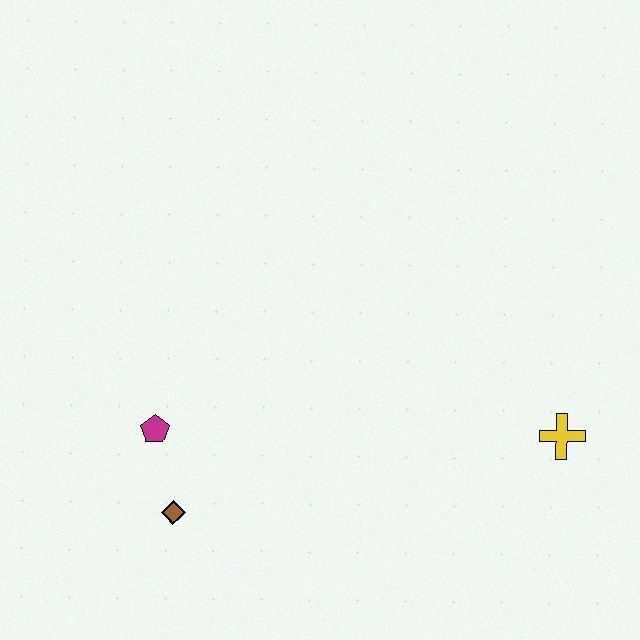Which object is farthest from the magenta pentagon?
The yellow cross is farthest from the magenta pentagon.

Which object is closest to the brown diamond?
The magenta pentagon is closest to the brown diamond.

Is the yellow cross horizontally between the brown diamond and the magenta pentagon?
No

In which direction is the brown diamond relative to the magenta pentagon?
The brown diamond is below the magenta pentagon.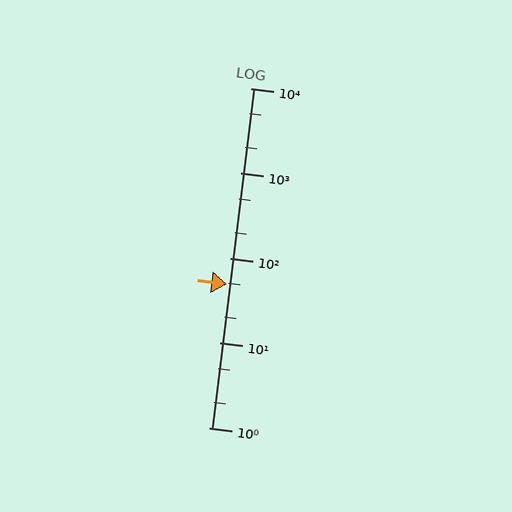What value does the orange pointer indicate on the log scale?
The pointer indicates approximately 49.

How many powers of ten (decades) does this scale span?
The scale spans 4 decades, from 1 to 10000.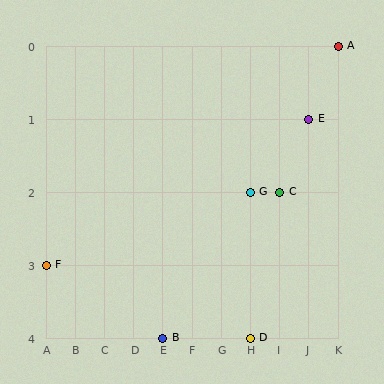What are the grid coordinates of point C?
Point C is at grid coordinates (I, 2).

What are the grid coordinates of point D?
Point D is at grid coordinates (H, 4).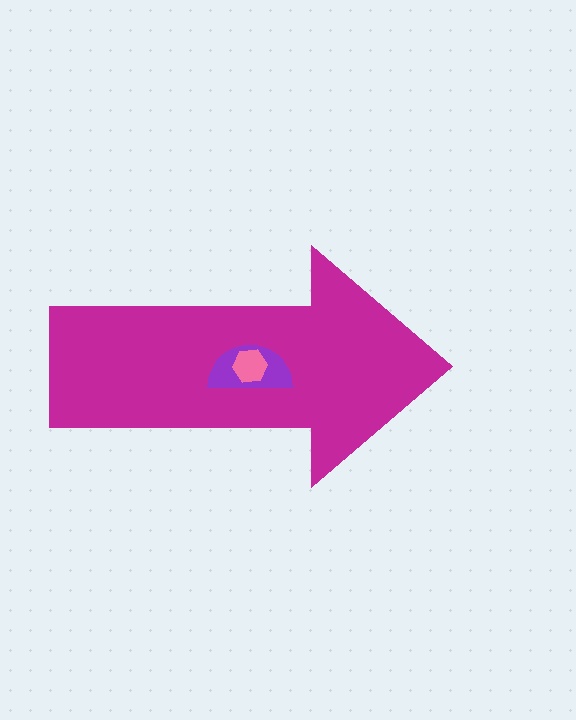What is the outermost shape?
The magenta arrow.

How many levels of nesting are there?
3.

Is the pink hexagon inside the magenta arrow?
Yes.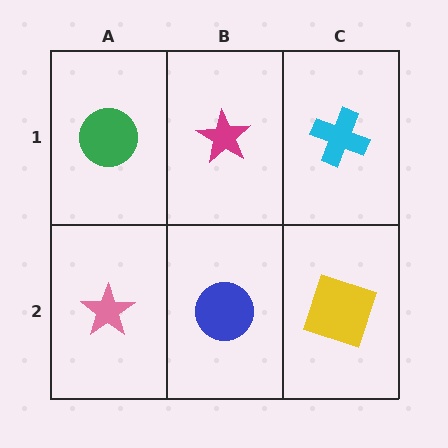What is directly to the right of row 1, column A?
A magenta star.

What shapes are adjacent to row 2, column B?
A magenta star (row 1, column B), a pink star (row 2, column A), a yellow square (row 2, column C).